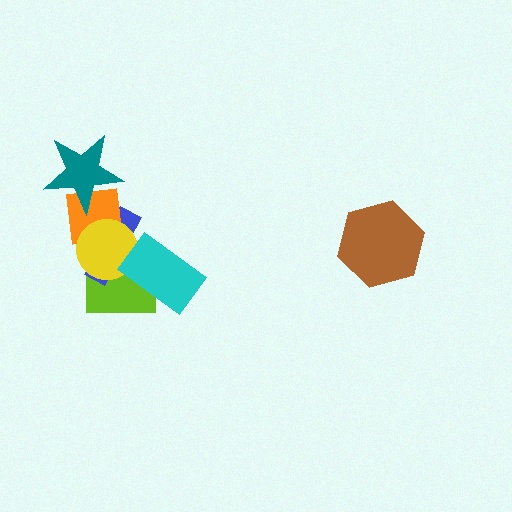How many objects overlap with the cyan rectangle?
3 objects overlap with the cyan rectangle.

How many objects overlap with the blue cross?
4 objects overlap with the blue cross.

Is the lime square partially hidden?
Yes, it is partially covered by another shape.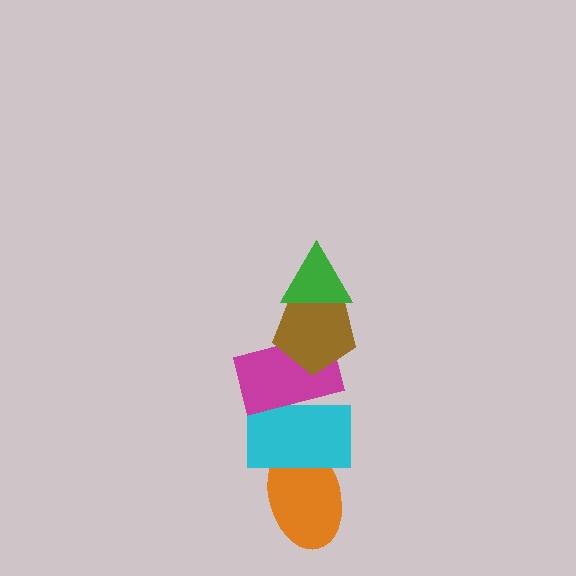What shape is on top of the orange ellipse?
The cyan rectangle is on top of the orange ellipse.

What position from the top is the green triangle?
The green triangle is 1st from the top.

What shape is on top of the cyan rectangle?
The magenta rectangle is on top of the cyan rectangle.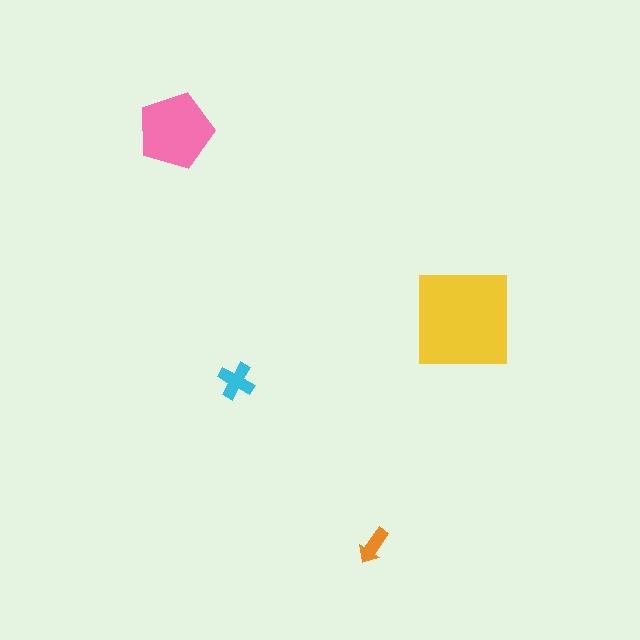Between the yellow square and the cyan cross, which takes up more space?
The yellow square.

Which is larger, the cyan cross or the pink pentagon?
The pink pentagon.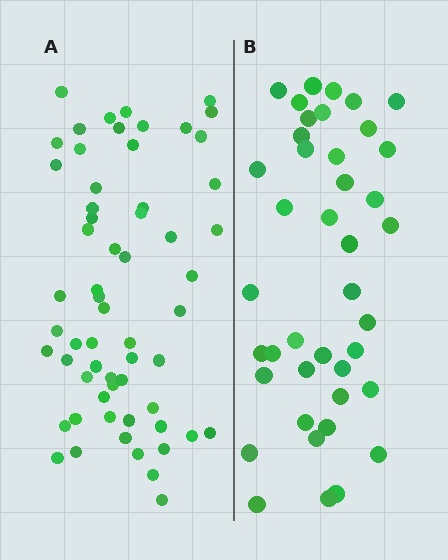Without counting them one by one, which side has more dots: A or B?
Region A (the left region) has more dots.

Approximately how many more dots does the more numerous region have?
Region A has approximately 20 more dots than region B.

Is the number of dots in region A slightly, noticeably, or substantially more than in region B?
Region A has substantially more. The ratio is roughly 1.5 to 1.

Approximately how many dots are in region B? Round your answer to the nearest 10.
About 40 dots. (The exact count is 41, which rounds to 40.)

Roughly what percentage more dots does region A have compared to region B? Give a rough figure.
About 45% more.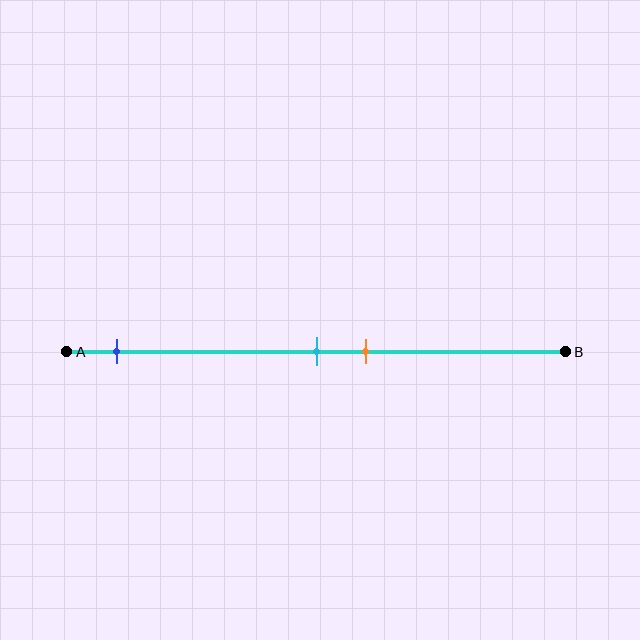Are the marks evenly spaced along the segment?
No, the marks are not evenly spaced.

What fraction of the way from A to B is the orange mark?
The orange mark is approximately 60% (0.6) of the way from A to B.